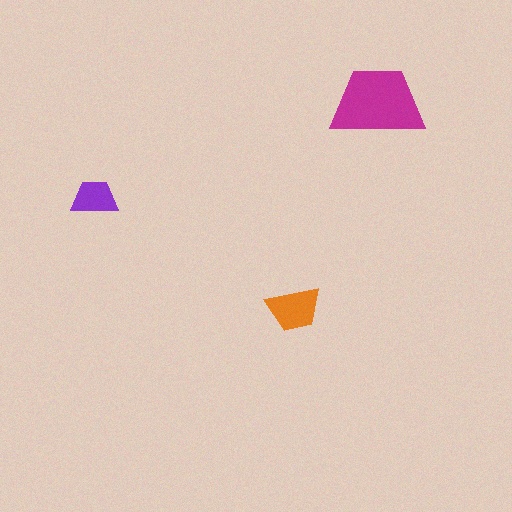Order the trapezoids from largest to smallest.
the magenta one, the orange one, the purple one.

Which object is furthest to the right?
The magenta trapezoid is rightmost.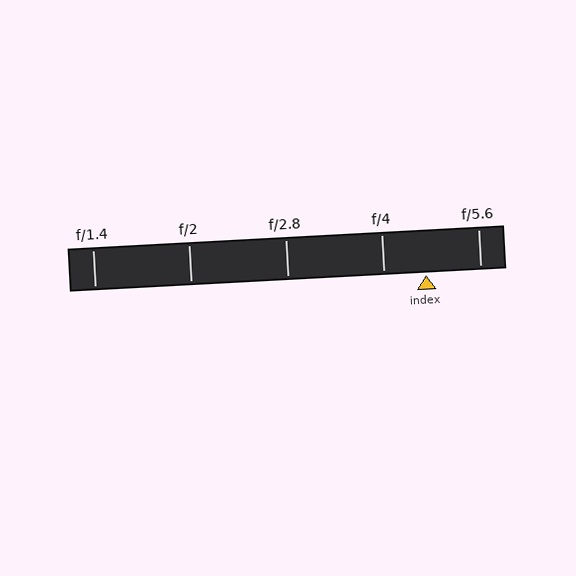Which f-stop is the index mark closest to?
The index mark is closest to f/4.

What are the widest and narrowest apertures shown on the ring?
The widest aperture shown is f/1.4 and the narrowest is f/5.6.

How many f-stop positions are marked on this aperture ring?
There are 5 f-stop positions marked.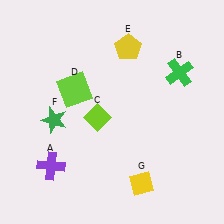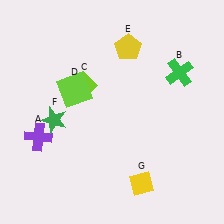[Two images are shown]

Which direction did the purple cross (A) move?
The purple cross (A) moved up.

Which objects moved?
The objects that moved are: the purple cross (A), the lime diamond (C).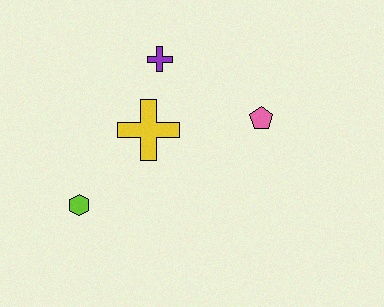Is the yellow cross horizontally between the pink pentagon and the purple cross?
No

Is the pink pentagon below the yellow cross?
No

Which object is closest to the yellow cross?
The purple cross is closest to the yellow cross.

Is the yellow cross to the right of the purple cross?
No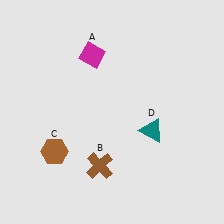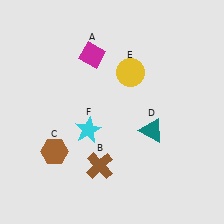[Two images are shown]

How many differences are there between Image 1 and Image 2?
There are 2 differences between the two images.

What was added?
A yellow circle (E), a cyan star (F) were added in Image 2.